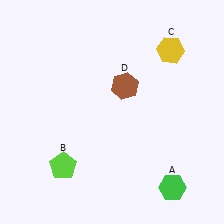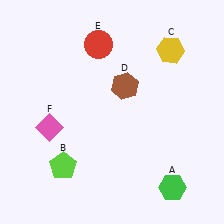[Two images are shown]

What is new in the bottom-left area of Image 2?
A pink diamond (F) was added in the bottom-left area of Image 2.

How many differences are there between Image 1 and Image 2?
There are 2 differences between the two images.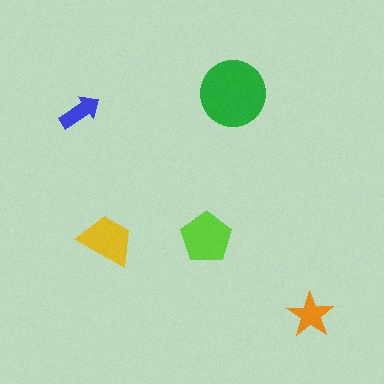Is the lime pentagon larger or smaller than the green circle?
Smaller.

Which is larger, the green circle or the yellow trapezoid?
The green circle.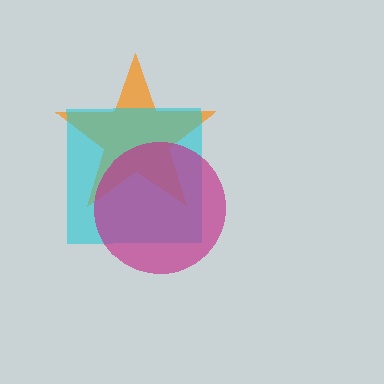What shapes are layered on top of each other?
The layered shapes are: an orange star, a cyan square, a magenta circle.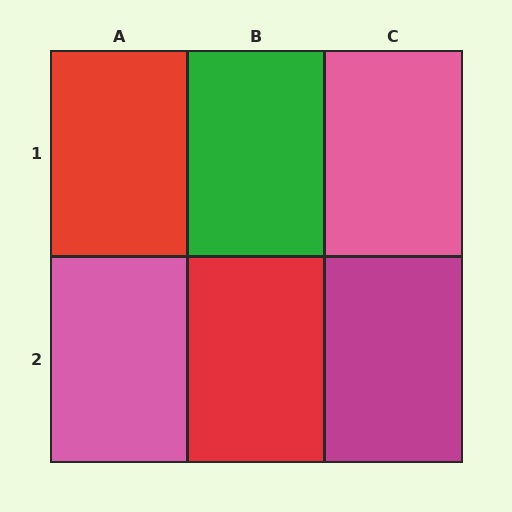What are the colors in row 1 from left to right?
Red, green, pink.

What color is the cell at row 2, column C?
Magenta.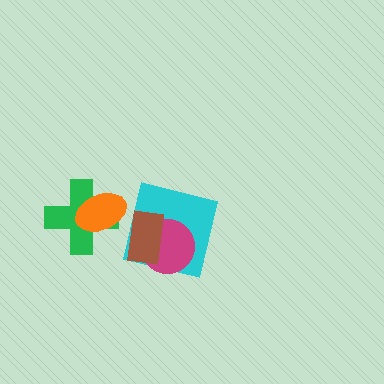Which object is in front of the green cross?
The orange ellipse is in front of the green cross.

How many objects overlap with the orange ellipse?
1 object overlaps with the orange ellipse.